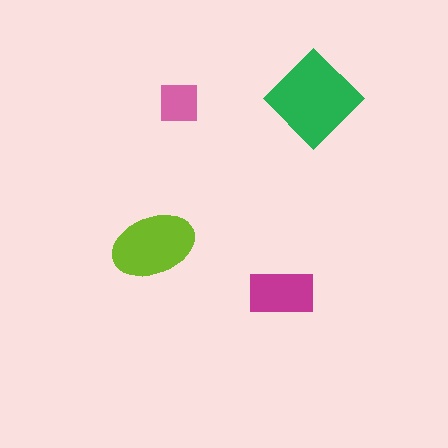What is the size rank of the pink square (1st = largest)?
4th.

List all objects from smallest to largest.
The pink square, the magenta rectangle, the lime ellipse, the green diamond.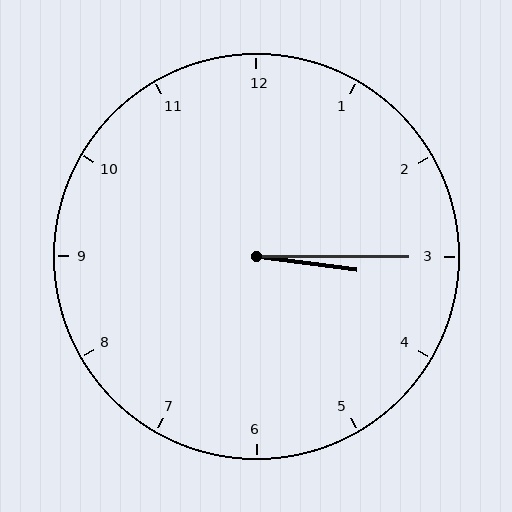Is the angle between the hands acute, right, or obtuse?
It is acute.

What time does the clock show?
3:15.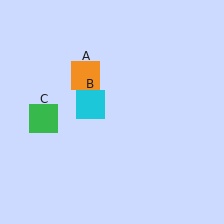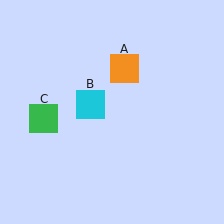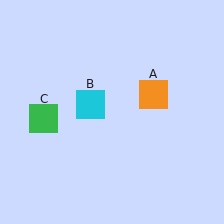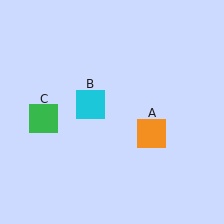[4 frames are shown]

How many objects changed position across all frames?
1 object changed position: orange square (object A).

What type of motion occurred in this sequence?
The orange square (object A) rotated clockwise around the center of the scene.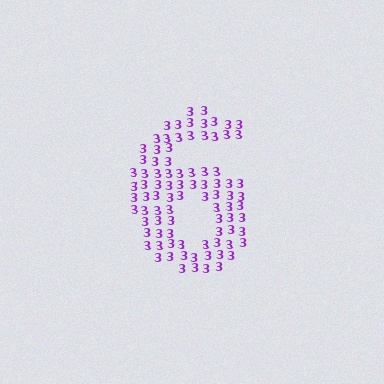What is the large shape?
The large shape is the digit 6.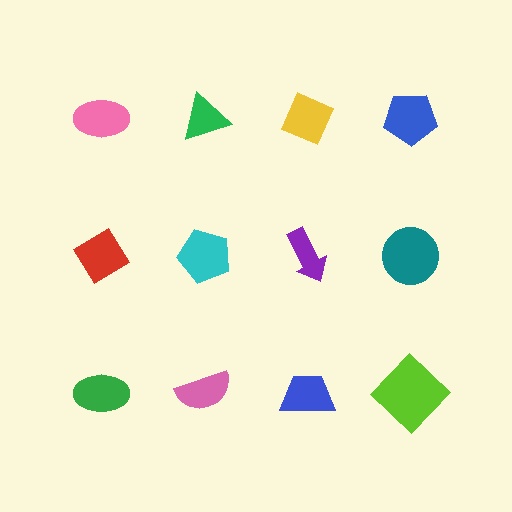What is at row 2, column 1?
A red diamond.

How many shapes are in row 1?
4 shapes.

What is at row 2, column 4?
A teal circle.